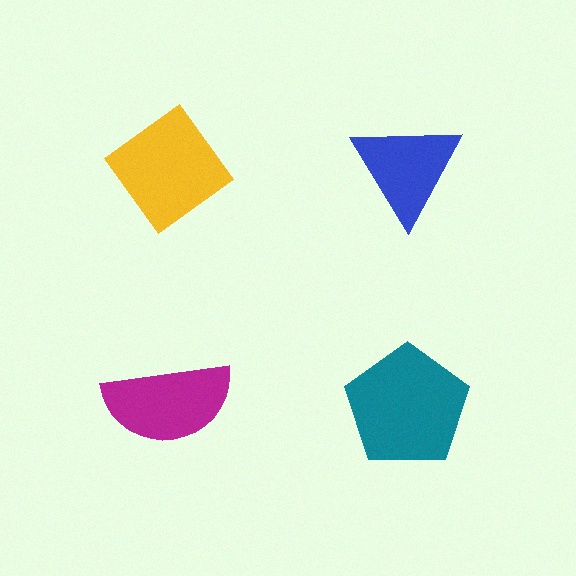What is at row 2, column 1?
A magenta semicircle.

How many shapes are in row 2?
2 shapes.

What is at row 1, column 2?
A blue triangle.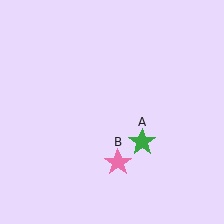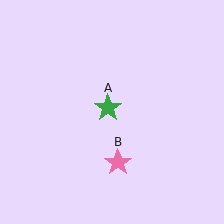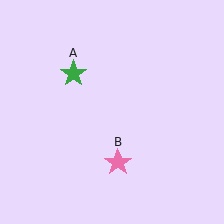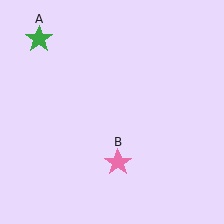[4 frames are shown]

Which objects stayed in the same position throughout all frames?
Pink star (object B) remained stationary.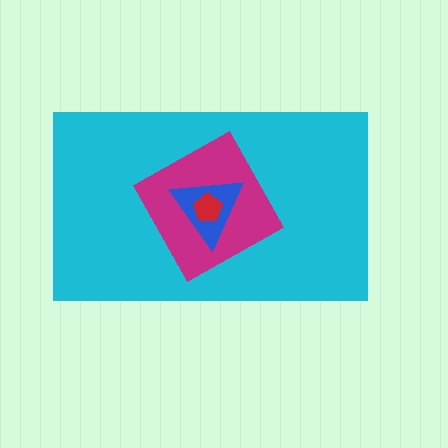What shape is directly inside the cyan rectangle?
The magenta square.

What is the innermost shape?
The red pentagon.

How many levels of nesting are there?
4.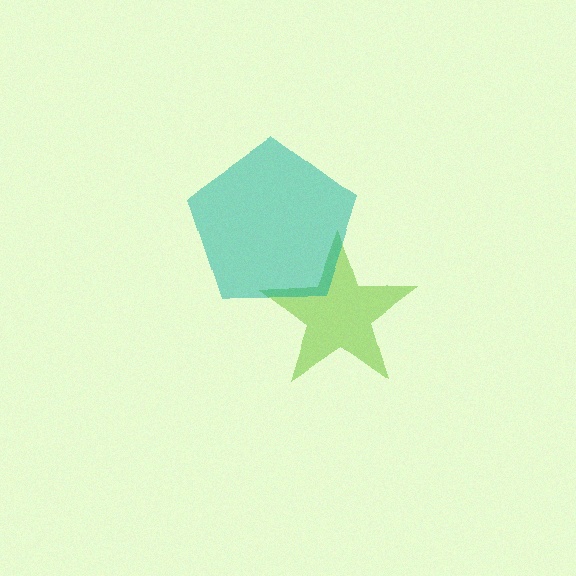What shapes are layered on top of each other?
The layered shapes are: a lime star, a teal pentagon.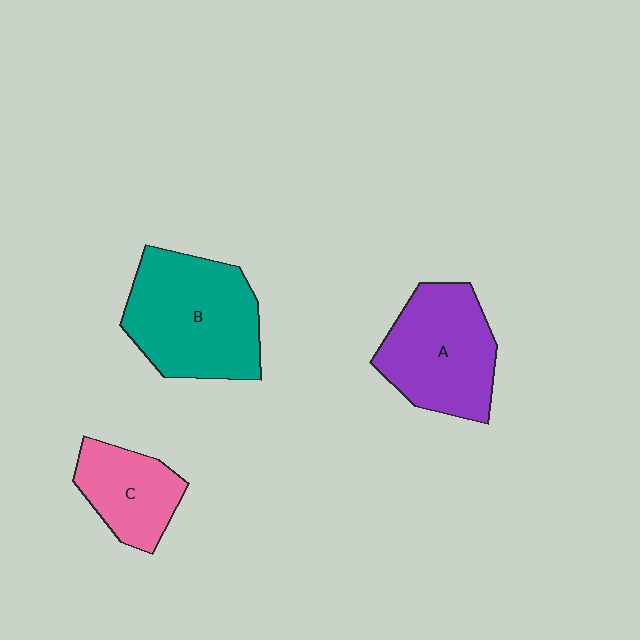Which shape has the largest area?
Shape B (teal).